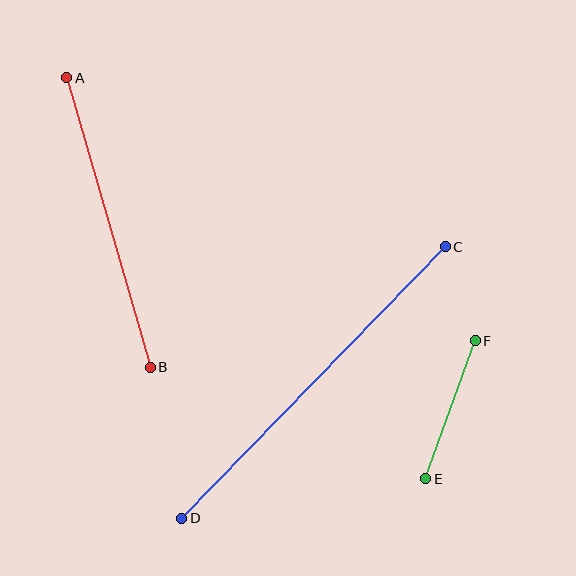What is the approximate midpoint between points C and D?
The midpoint is at approximately (314, 382) pixels.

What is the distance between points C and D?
The distance is approximately 378 pixels.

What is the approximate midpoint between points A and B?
The midpoint is at approximately (108, 223) pixels.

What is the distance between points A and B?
The distance is approximately 301 pixels.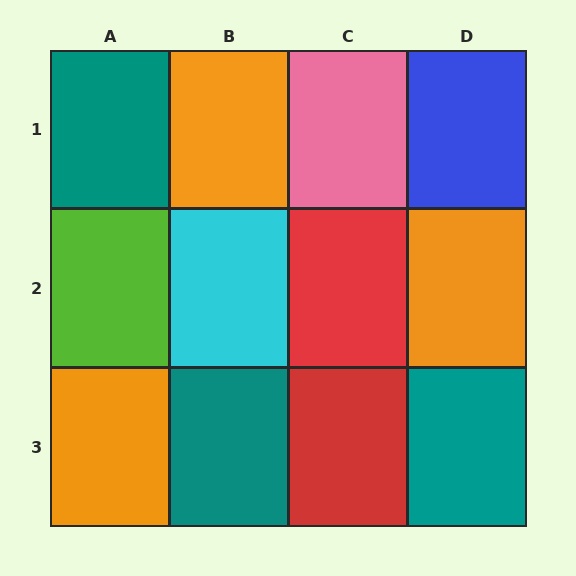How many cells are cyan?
1 cell is cyan.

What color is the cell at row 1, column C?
Pink.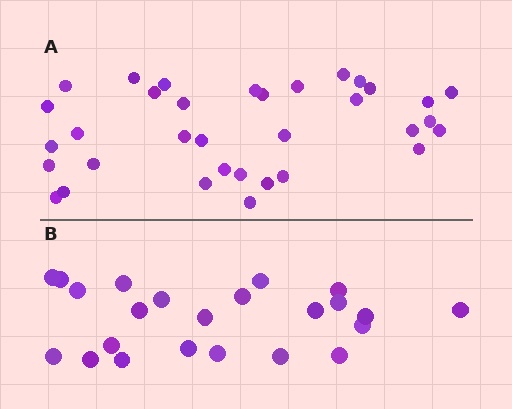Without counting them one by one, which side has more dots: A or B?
Region A (the top region) has more dots.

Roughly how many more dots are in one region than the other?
Region A has roughly 12 or so more dots than region B.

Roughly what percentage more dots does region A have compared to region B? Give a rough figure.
About 50% more.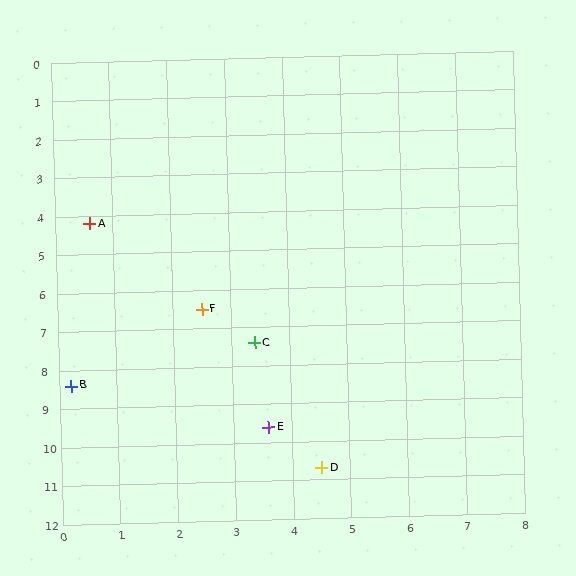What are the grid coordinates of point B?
Point B is at approximately (0.2, 8.4).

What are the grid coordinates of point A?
Point A is at approximately (0.6, 4.2).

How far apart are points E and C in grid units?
Points E and C are about 2.2 grid units apart.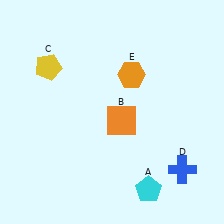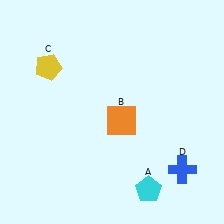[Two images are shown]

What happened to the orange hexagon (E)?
The orange hexagon (E) was removed in Image 2. It was in the top-right area of Image 1.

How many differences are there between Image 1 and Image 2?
There is 1 difference between the two images.